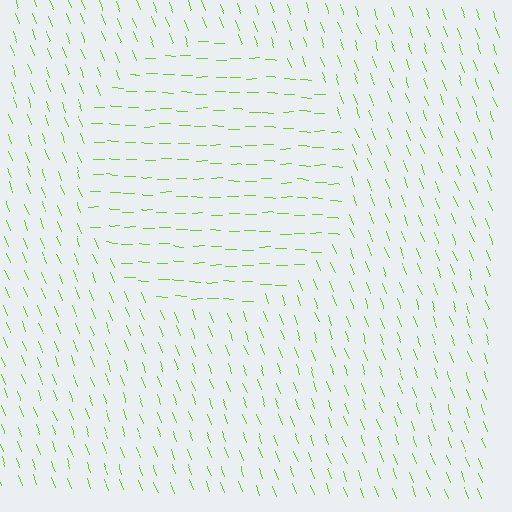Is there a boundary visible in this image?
Yes, there is a texture boundary formed by a change in line orientation.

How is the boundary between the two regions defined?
The boundary is defined purely by a change in line orientation (approximately 69 degrees difference). All lines are the same color and thickness.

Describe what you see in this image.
The image is filled with small lime line segments. A circle region in the image has lines oriented differently from the surrounding lines, creating a visible texture boundary.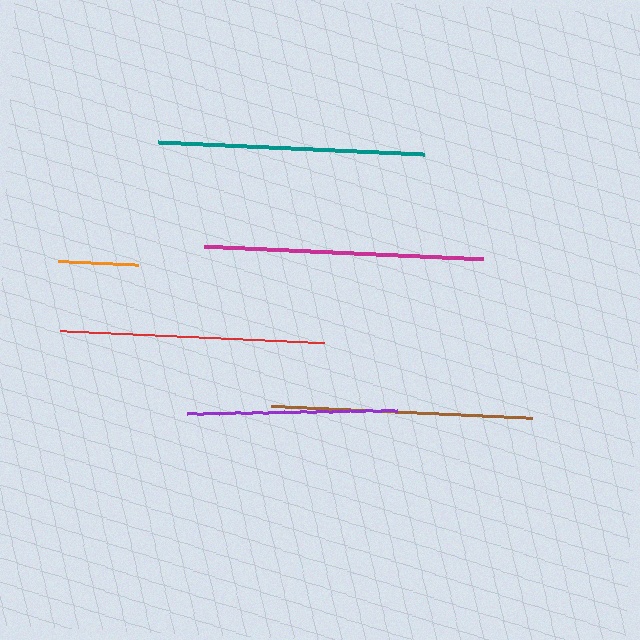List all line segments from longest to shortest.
From longest to shortest: magenta, teal, red, brown, purple, orange.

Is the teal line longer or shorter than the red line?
The teal line is longer than the red line.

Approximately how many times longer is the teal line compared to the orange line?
The teal line is approximately 3.3 times the length of the orange line.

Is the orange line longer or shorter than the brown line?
The brown line is longer than the orange line.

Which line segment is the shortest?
The orange line is the shortest at approximately 80 pixels.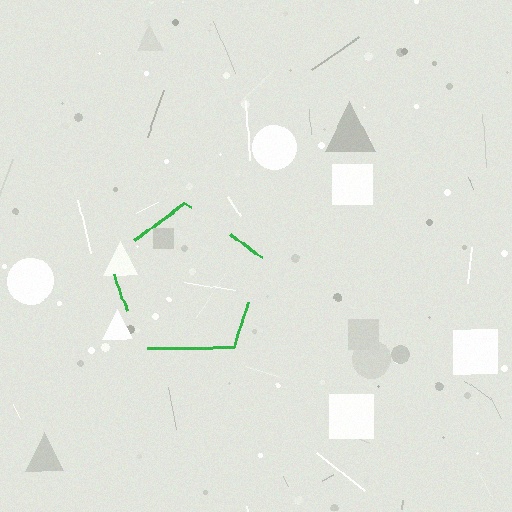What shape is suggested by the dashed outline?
The dashed outline suggests a pentagon.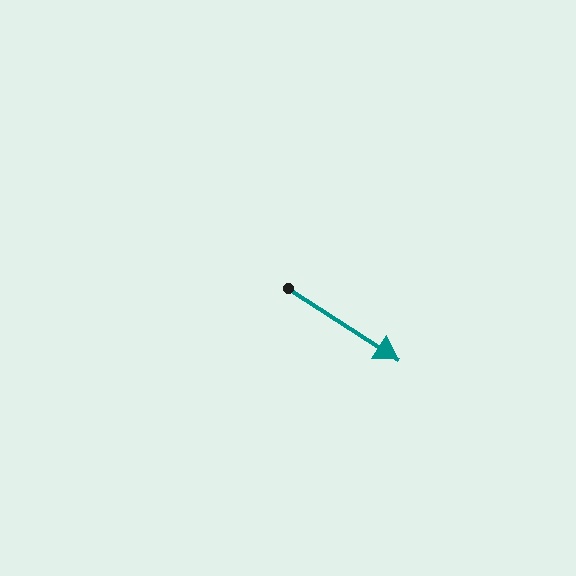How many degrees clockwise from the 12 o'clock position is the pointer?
Approximately 123 degrees.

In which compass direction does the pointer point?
Southeast.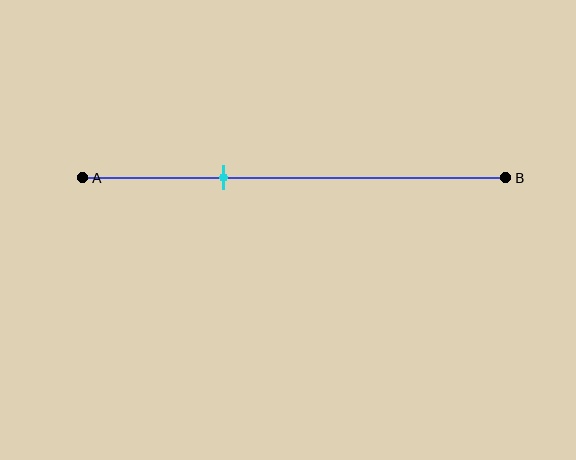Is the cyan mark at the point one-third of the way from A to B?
Yes, the mark is approximately at the one-third point.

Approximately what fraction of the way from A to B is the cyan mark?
The cyan mark is approximately 35% of the way from A to B.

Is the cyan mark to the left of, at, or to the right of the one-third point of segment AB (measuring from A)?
The cyan mark is approximately at the one-third point of segment AB.